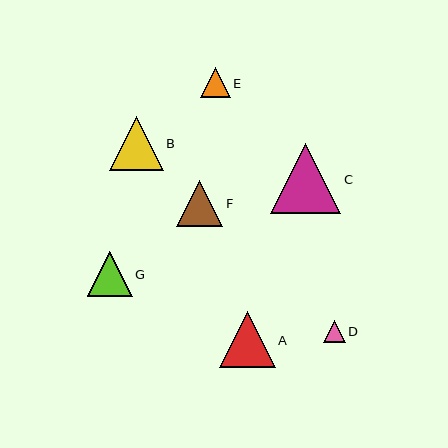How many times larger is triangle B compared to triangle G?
Triangle B is approximately 1.2 times the size of triangle G.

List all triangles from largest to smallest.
From largest to smallest: C, A, B, F, G, E, D.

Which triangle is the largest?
Triangle C is the largest with a size of approximately 70 pixels.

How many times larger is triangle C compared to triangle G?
Triangle C is approximately 1.5 times the size of triangle G.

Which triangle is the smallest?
Triangle D is the smallest with a size of approximately 21 pixels.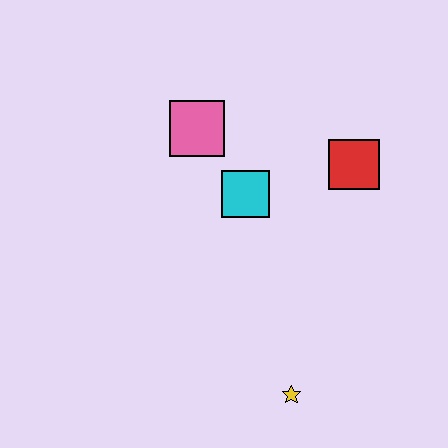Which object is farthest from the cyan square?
The yellow star is farthest from the cyan square.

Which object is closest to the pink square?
The cyan square is closest to the pink square.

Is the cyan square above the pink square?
No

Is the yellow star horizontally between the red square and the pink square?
Yes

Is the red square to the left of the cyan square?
No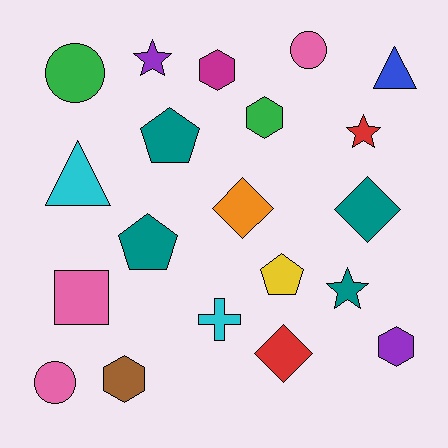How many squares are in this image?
There is 1 square.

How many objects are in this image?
There are 20 objects.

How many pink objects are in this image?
There are 3 pink objects.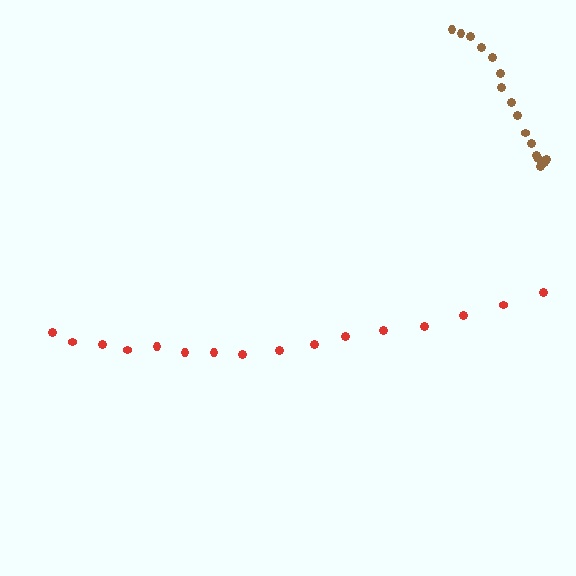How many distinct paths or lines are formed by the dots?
There are 2 distinct paths.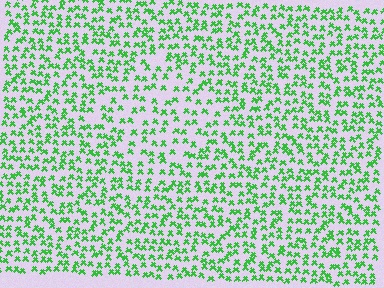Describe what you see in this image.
The image contains small green elements arranged at two different densities. A diamond-shaped region is visible where the elements are less densely packed than the surrounding area.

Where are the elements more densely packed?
The elements are more densely packed outside the diamond boundary.